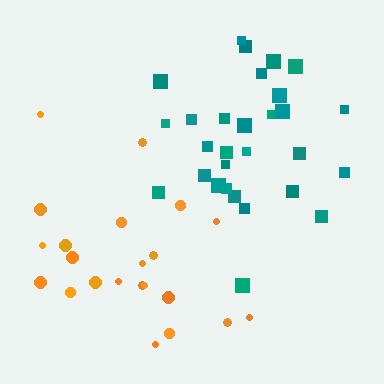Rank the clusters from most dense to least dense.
teal, orange.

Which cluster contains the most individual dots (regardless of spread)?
Teal (30).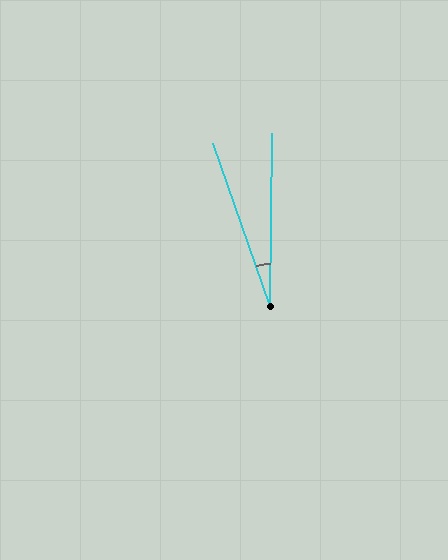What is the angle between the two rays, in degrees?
Approximately 20 degrees.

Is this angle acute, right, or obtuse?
It is acute.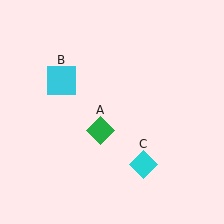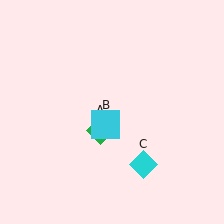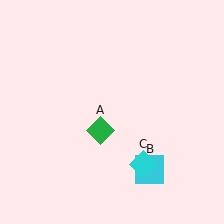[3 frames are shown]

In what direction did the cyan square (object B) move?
The cyan square (object B) moved down and to the right.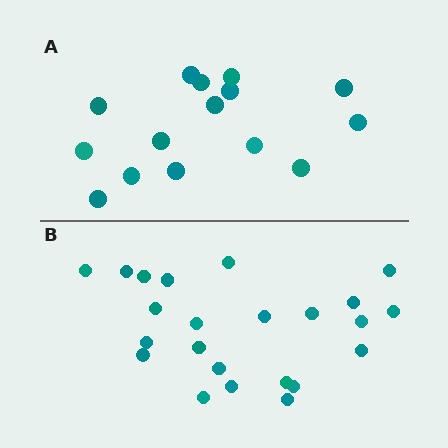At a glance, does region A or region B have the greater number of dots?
Region B (the bottom region) has more dots.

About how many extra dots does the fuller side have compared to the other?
Region B has roughly 8 or so more dots than region A.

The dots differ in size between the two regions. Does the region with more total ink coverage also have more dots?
No. Region A has more total ink coverage because its dots are larger, but region B actually contains more individual dots. Total area can be misleading — the number of items is what matters here.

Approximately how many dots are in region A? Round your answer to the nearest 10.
About 20 dots. (The exact count is 15, which rounds to 20.)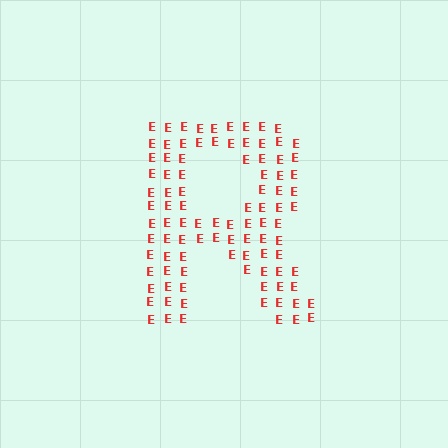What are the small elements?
The small elements are letter E's.